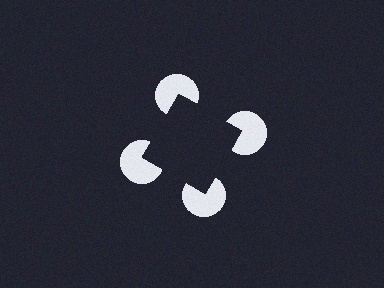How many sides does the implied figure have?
4 sides.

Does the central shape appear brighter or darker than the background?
It typically appears slightly darker than the background, even though no actual brightness change is drawn.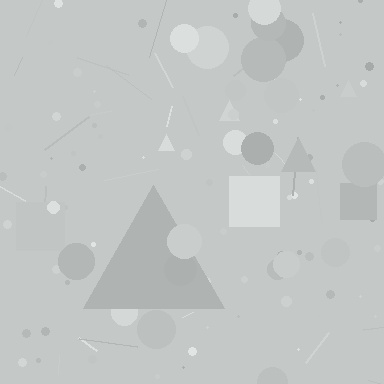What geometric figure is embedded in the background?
A triangle is embedded in the background.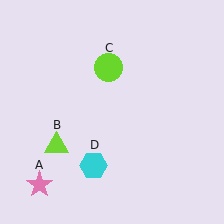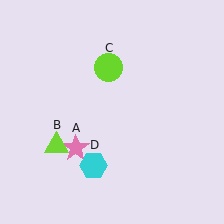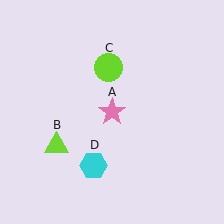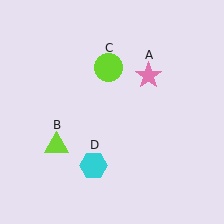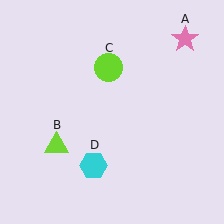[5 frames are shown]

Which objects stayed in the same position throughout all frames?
Lime triangle (object B) and lime circle (object C) and cyan hexagon (object D) remained stationary.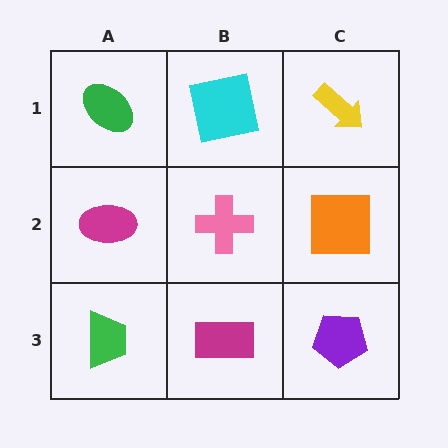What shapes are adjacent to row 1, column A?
A magenta ellipse (row 2, column A), a cyan square (row 1, column B).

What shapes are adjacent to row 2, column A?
A green ellipse (row 1, column A), a green trapezoid (row 3, column A), a pink cross (row 2, column B).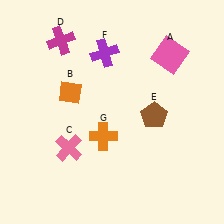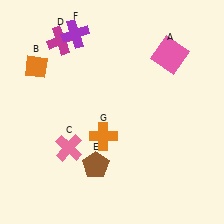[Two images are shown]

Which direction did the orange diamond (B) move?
The orange diamond (B) moved left.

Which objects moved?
The objects that moved are: the orange diamond (B), the brown pentagon (E), the purple cross (F).